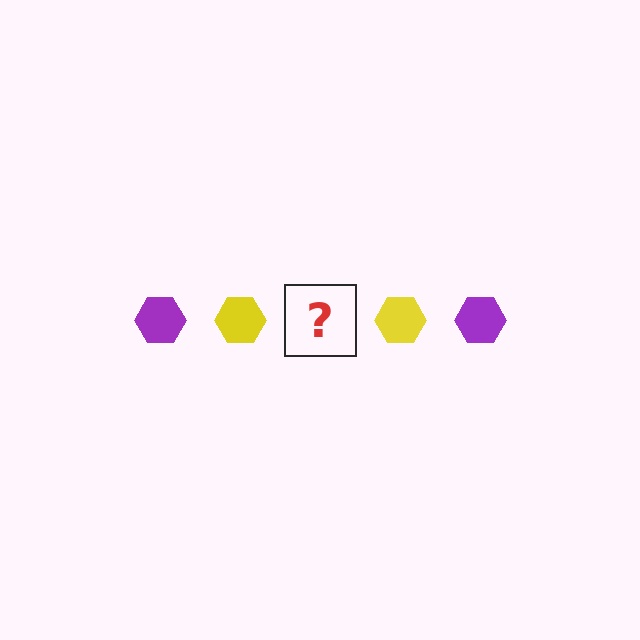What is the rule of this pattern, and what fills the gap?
The rule is that the pattern cycles through purple, yellow hexagons. The gap should be filled with a purple hexagon.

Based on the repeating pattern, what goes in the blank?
The blank should be a purple hexagon.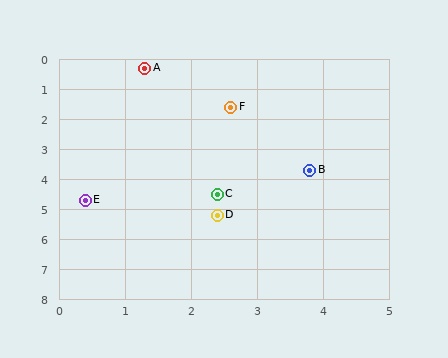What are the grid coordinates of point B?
Point B is at approximately (3.8, 3.7).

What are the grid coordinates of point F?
Point F is at approximately (2.6, 1.6).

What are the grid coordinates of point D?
Point D is at approximately (2.4, 5.2).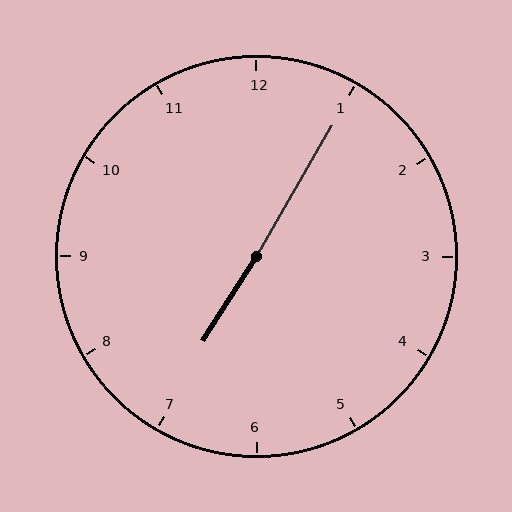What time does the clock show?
7:05.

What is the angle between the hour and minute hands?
Approximately 178 degrees.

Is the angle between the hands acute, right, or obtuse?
It is obtuse.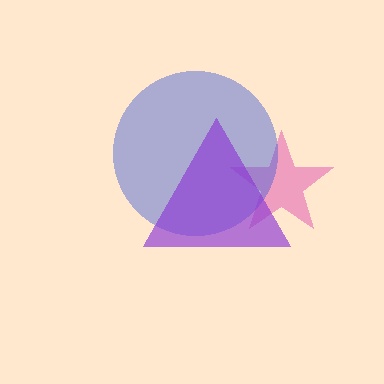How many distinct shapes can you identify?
There are 3 distinct shapes: a pink star, a blue circle, a purple triangle.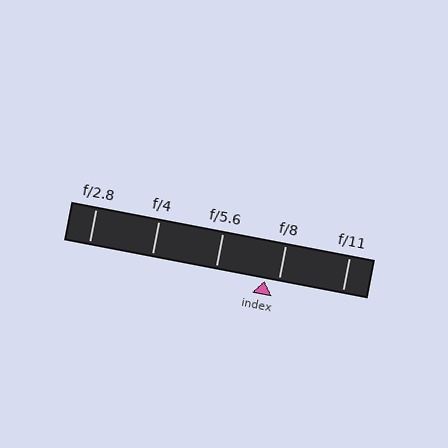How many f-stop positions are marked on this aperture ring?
There are 5 f-stop positions marked.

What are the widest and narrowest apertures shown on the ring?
The widest aperture shown is f/2.8 and the narrowest is f/11.